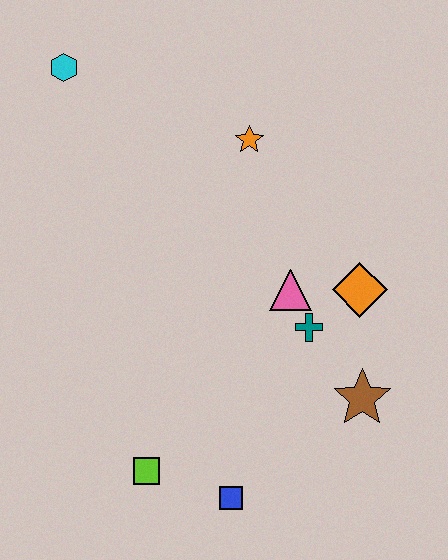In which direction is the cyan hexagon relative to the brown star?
The cyan hexagon is above the brown star.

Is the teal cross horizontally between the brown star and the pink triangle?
Yes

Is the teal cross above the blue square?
Yes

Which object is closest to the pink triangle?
The teal cross is closest to the pink triangle.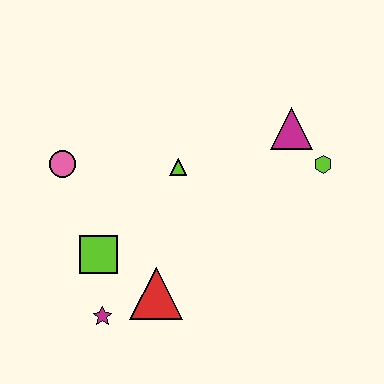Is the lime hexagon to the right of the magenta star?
Yes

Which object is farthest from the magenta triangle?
The magenta star is farthest from the magenta triangle.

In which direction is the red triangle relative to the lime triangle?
The red triangle is below the lime triangle.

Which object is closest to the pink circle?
The lime square is closest to the pink circle.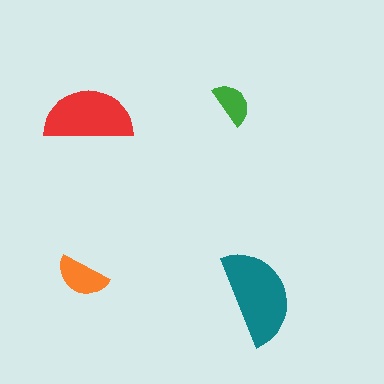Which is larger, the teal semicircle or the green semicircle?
The teal one.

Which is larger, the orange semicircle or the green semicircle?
The orange one.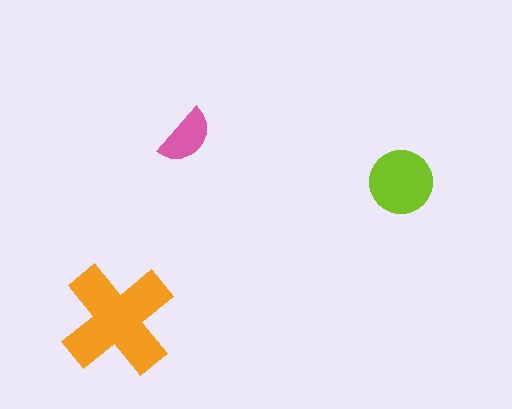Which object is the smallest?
The pink semicircle.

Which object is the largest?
The orange cross.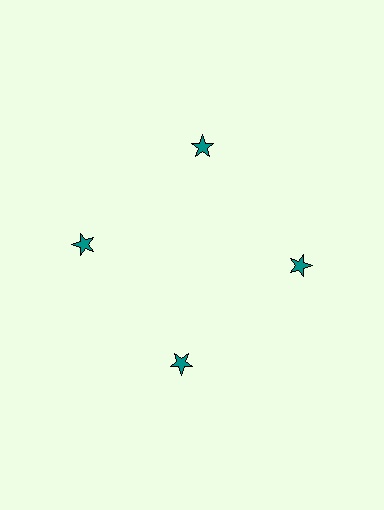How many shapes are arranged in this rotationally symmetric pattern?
There are 4 shapes, arranged in 4 groups of 1.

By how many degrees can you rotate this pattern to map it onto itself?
The pattern maps onto itself every 90 degrees of rotation.